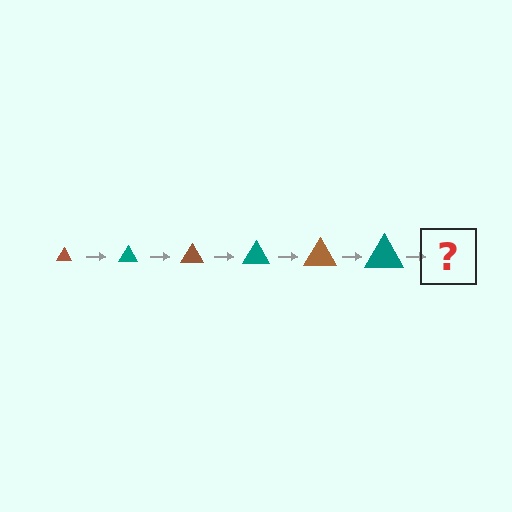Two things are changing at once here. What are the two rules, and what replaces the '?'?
The two rules are that the triangle grows larger each step and the color cycles through brown and teal. The '?' should be a brown triangle, larger than the previous one.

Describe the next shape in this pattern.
It should be a brown triangle, larger than the previous one.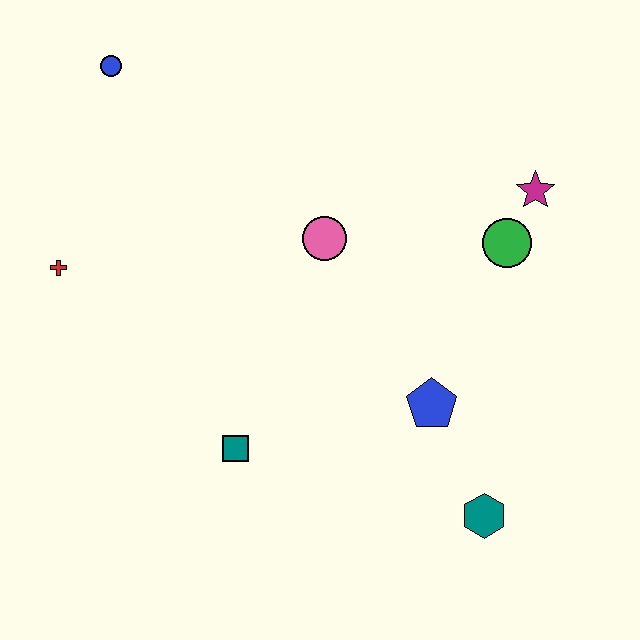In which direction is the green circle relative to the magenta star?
The green circle is below the magenta star.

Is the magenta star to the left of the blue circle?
No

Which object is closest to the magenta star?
The green circle is closest to the magenta star.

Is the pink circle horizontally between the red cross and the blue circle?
No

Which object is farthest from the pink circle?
The teal hexagon is farthest from the pink circle.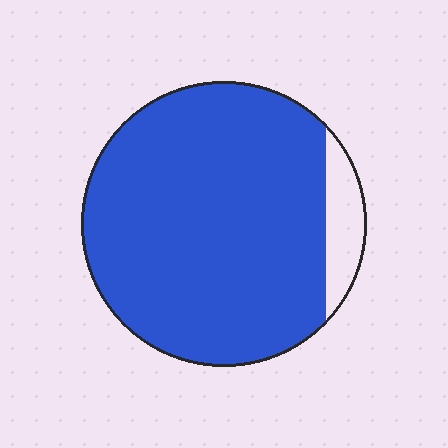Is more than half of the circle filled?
Yes.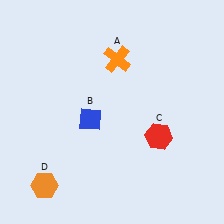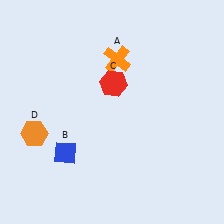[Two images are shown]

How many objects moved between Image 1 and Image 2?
3 objects moved between the two images.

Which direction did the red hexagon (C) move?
The red hexagon (C) moved up.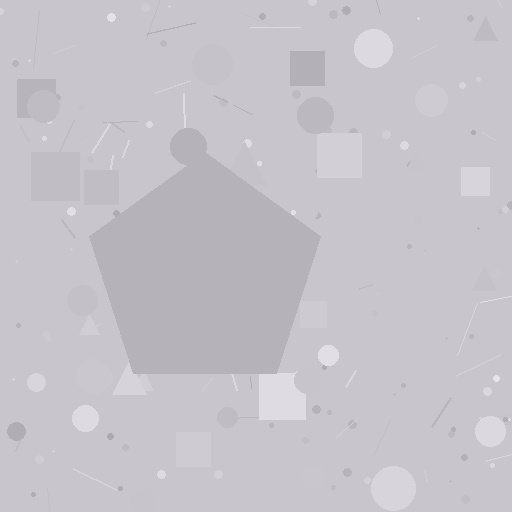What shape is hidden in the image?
A pentagon is hidden in the image.